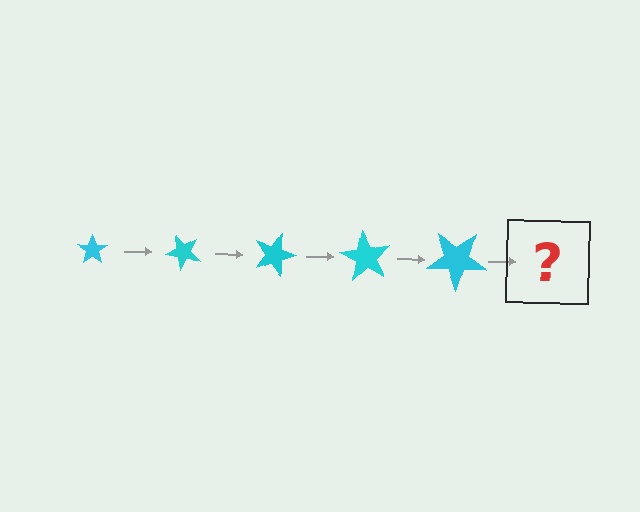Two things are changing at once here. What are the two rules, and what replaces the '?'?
The two rules are that the star grows larger each step and it rotates 45 degrees each step. The '?' should be a star, larger than the previous one and rotated 225 degrees from the start.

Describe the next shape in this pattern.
It should be a star, larger than the previous one and rotated 225 degrees from the start.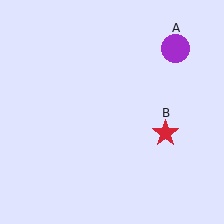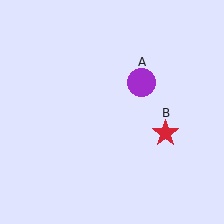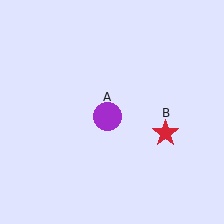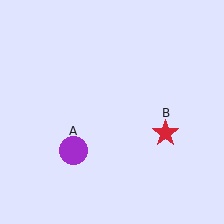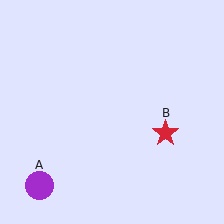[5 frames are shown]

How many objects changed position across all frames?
1 object changed position: purple circle (object A).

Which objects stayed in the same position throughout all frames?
Red star (object B) remained stationary.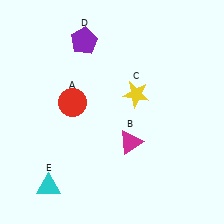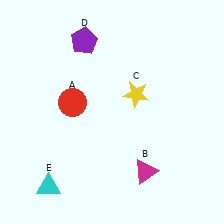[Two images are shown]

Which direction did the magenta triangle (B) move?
The magenta triangle (B) moved down.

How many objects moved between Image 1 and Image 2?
1 object moved between the two images.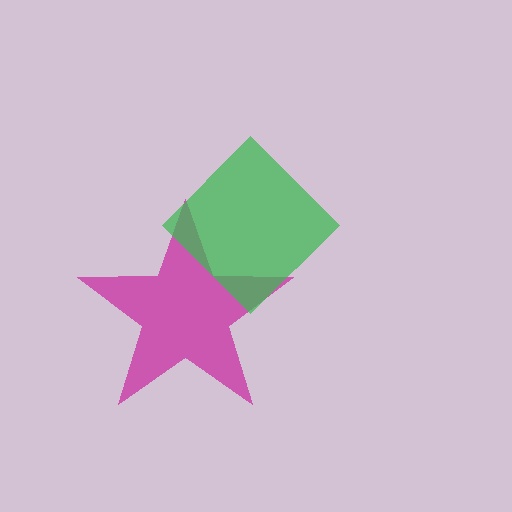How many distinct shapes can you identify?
There are 2 distinct shapes: a magenta star, a green diamond.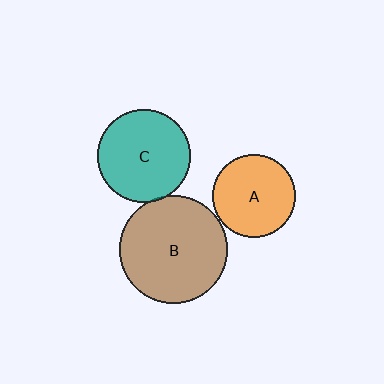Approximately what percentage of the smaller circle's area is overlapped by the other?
Approximately 5%.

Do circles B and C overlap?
Yes.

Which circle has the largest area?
Circle B (brown).